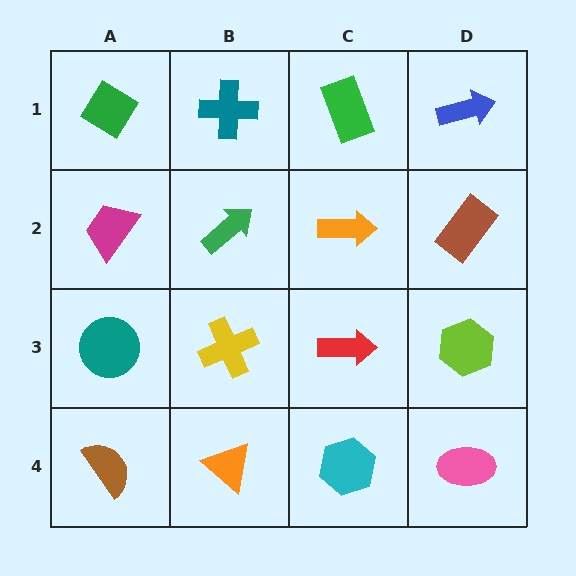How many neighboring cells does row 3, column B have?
4.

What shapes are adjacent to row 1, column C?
An orange arrow (row 2, column C), a teal cross (row 1, column B), a blue arrow (row 1, column D).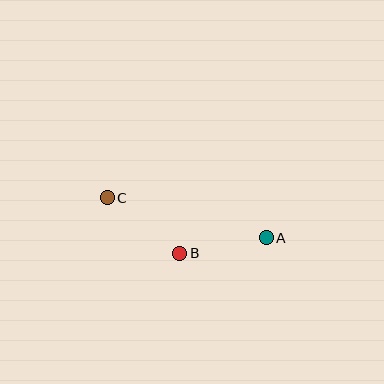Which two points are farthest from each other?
Points A and C are farthest from each other.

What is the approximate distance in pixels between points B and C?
The distance between B and C is approximately 91 pixels.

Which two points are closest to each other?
Points A and B are closest to each other.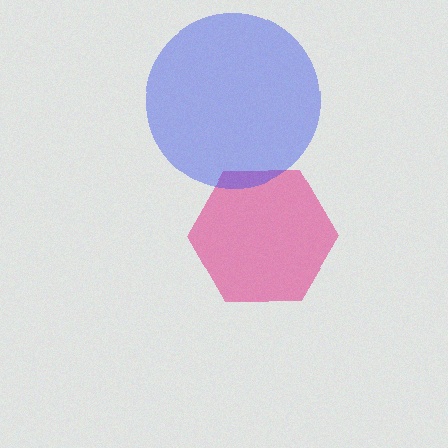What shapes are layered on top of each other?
The layered shapes are: a pink hexagon, a blue circle.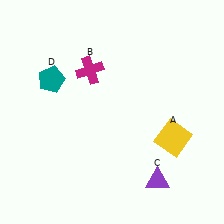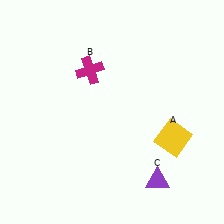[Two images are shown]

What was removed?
The teal pentagon (D) was removed in Image 2.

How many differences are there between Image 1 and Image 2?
There is 1 difference between the two images.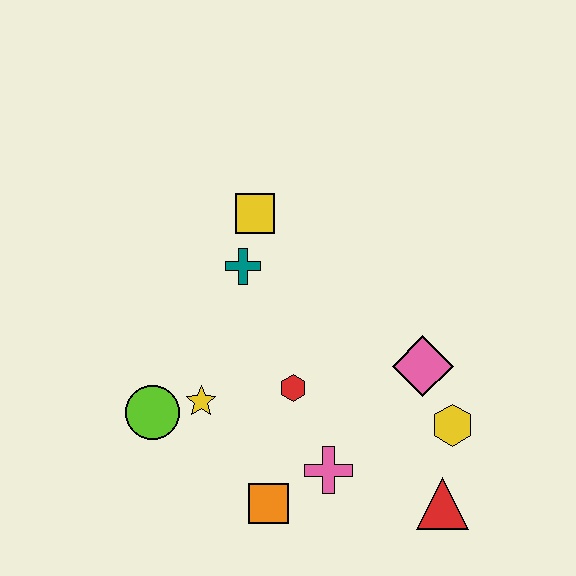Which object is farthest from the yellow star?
The red triangle is farthest from the yellow star.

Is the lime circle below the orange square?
No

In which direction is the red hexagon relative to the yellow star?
The red hexagon is to the right of the yellow star.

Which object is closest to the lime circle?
The yellow star is closest to the lime circle.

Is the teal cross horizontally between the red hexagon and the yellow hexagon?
No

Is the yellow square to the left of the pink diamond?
Yes